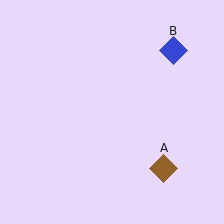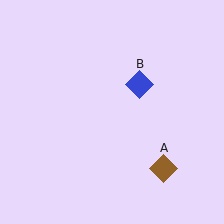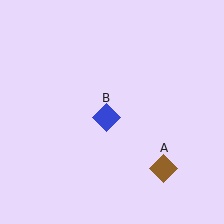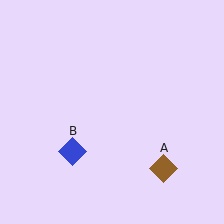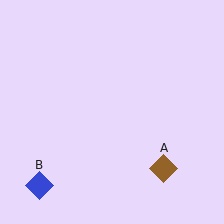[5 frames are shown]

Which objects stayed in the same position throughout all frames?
Brown diamond (object A) remained stationary.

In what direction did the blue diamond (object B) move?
The blue diamond (object B) moved down and to the left.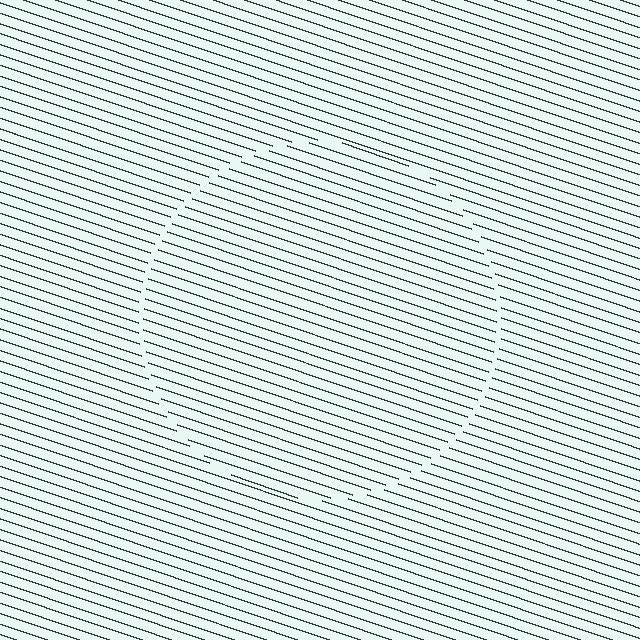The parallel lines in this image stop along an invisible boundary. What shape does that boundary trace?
An illusory circle. The interior of the shape contains the same grating, shifted by half a period — the contour is defined by the phase discontinuity where line-ends from the inner and outer gratings abut.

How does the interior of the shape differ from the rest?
The interior of the shape contains the same grating, shifted by half a period — the contour is defined by the phase discontinuity where line-ends from the inner and outer gratings abut.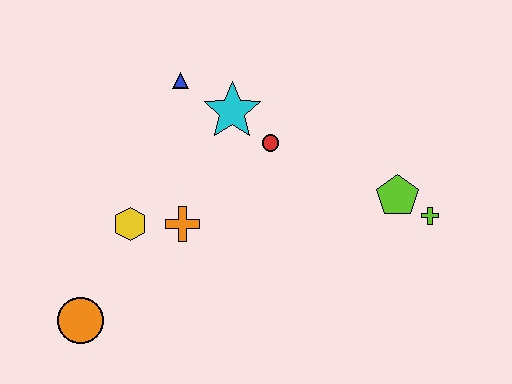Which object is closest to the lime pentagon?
The lime cross is closest to the lime pentagon.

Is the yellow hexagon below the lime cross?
Yes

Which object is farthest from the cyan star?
The orange circle is farthest from the cyan star.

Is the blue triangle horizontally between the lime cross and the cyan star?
No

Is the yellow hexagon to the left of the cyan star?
Yes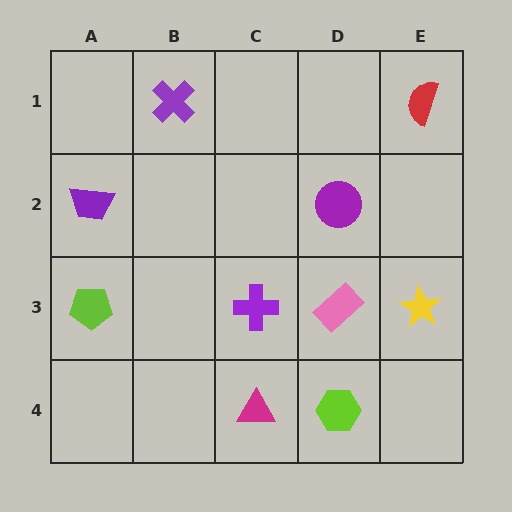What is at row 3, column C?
A purple cross.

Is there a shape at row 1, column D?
No, that cell is empty.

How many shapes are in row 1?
2 shapes.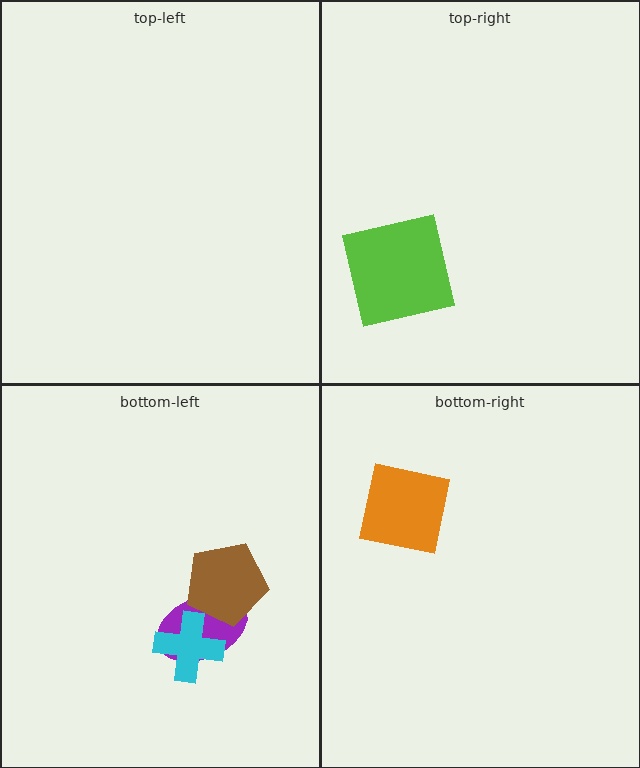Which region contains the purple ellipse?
The bottom-left region.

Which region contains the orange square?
The bottom-right region.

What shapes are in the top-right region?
The lime square.